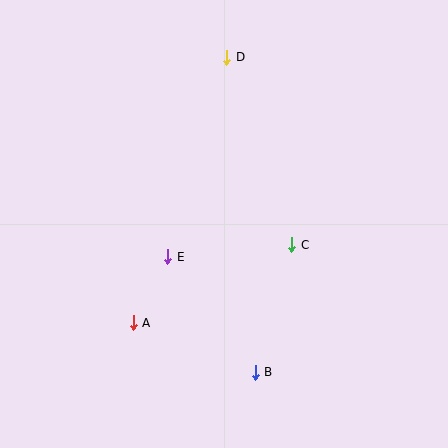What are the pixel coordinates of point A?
Point A is at (133, 323).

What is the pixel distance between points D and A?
The distance between D and A is 281 pixels.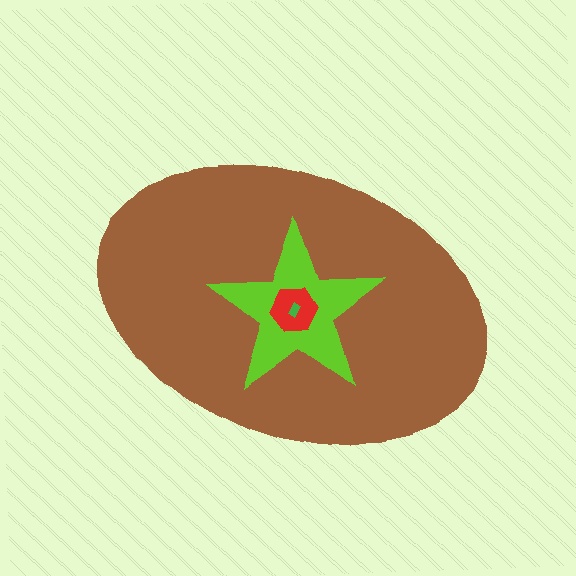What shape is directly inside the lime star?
The red hexagon.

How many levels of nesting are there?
4.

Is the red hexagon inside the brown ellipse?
Yes.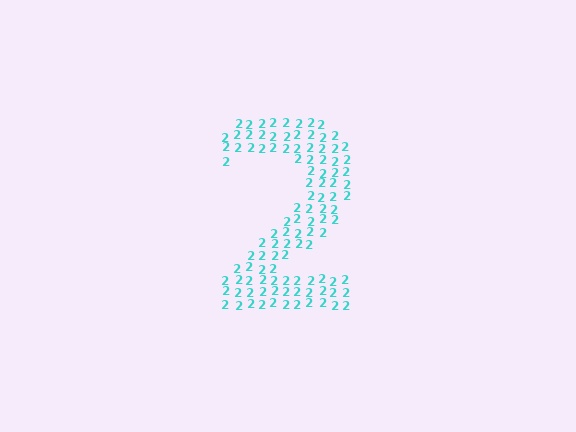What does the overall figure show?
The overall figure shows the digit 2.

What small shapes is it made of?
It is made of small digit 2's.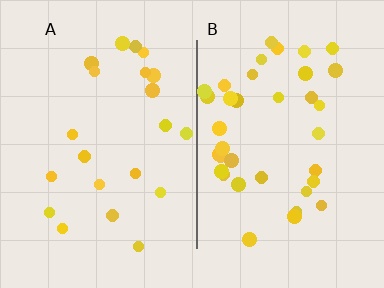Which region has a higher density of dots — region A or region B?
B (the right).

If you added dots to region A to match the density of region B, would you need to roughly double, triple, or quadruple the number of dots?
Approximately double.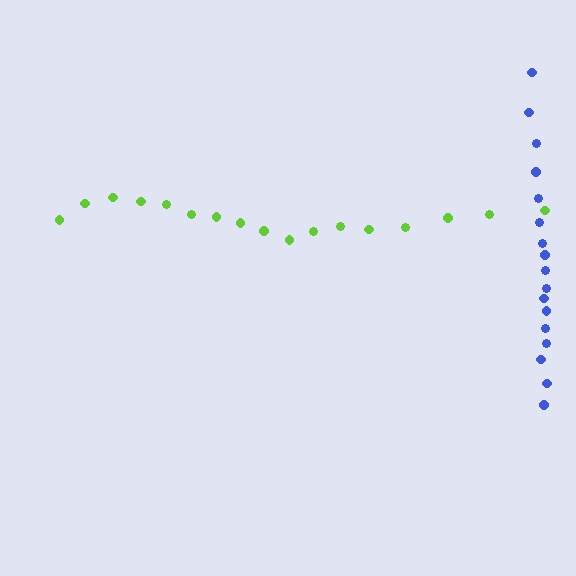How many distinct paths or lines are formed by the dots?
There are 2 distinct paths.